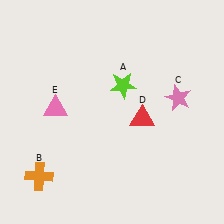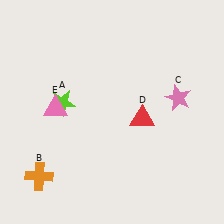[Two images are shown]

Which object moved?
The lime star (A) moved left.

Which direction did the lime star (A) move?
The lime star (A) moved left.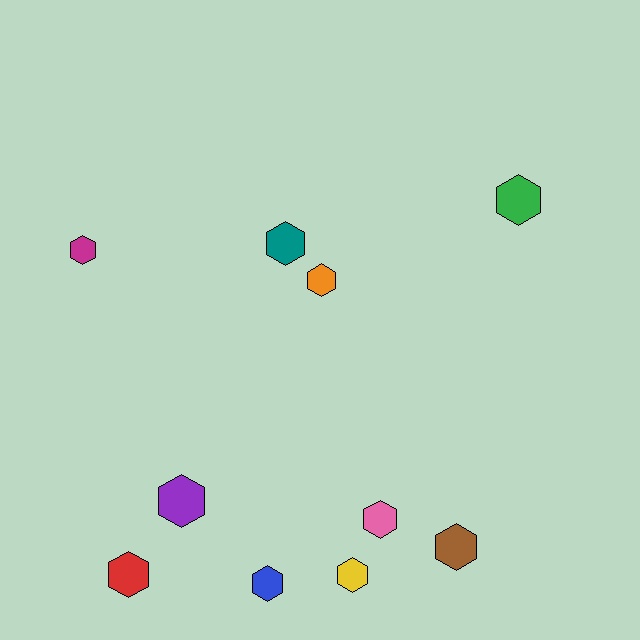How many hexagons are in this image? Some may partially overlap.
There are 10 hexagons.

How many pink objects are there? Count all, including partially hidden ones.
There is 1 pink object.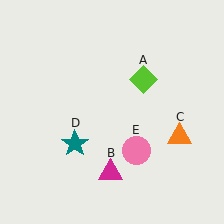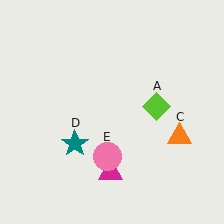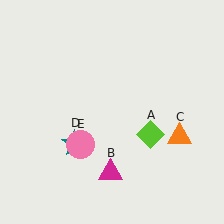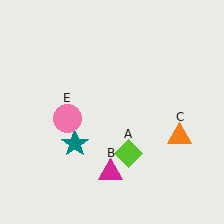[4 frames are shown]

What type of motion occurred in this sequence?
The lime diamond (object A), pink circle (object E) rotated clockwise around the center of the scene.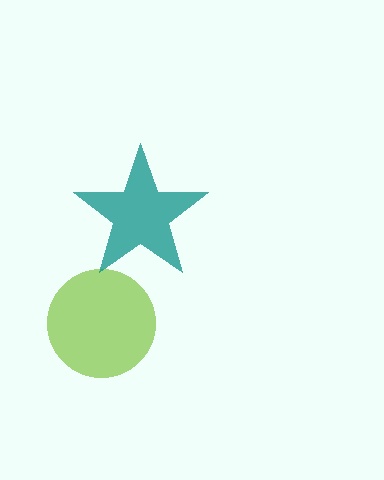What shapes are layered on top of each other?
The layered shapes are: a lime circle, a teal star.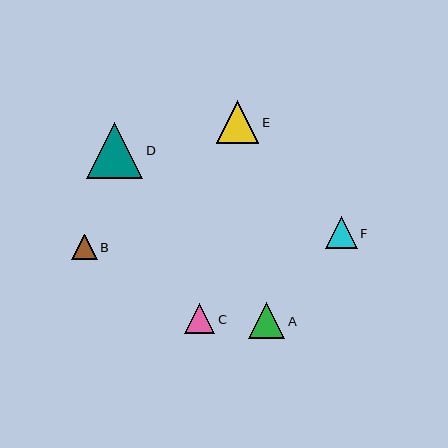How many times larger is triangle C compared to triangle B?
Triangle C is approximately 1.2 times the size of triangle B.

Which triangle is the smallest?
Triangle B is the smallest with a size of approximately 26 pixels.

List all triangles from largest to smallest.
From largest to smallest: D, E, A, F, C, B.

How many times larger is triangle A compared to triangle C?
Triangle A is approximately 1.2 times the size of triangle C.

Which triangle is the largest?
Triangle D is the largest with a size of approximately 56 pixels.